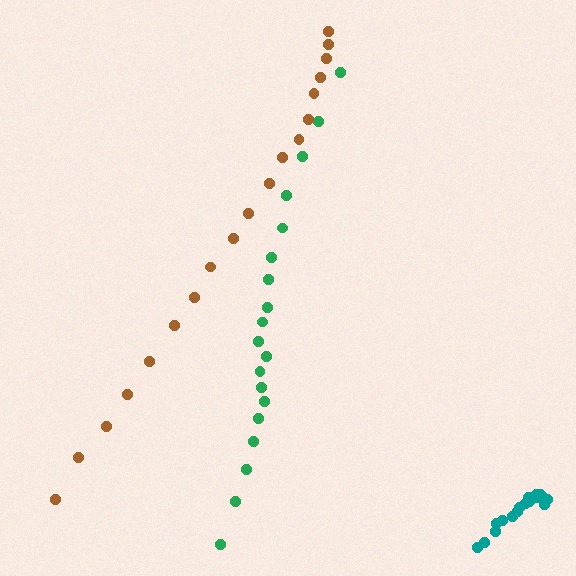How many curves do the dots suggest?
There are 3 distinct paths.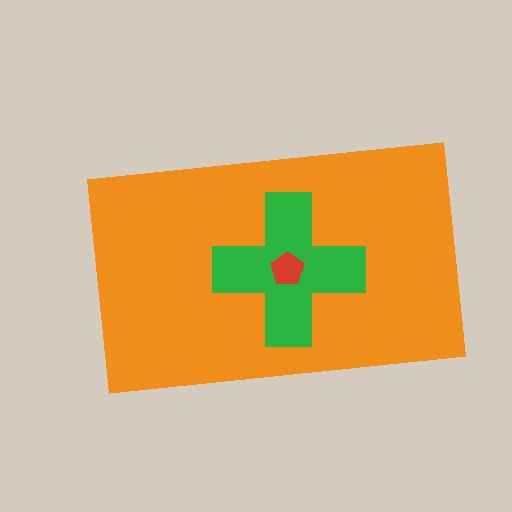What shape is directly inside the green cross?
The red pentagon.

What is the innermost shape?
The red pentagon.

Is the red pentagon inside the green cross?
Yes.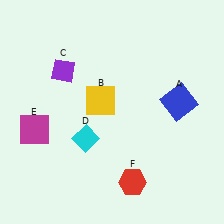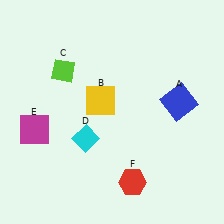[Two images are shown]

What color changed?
The diamond (C) changed from purple in Image 1 to lime in Image 2.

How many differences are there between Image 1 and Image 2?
There is 1 difference between the two images.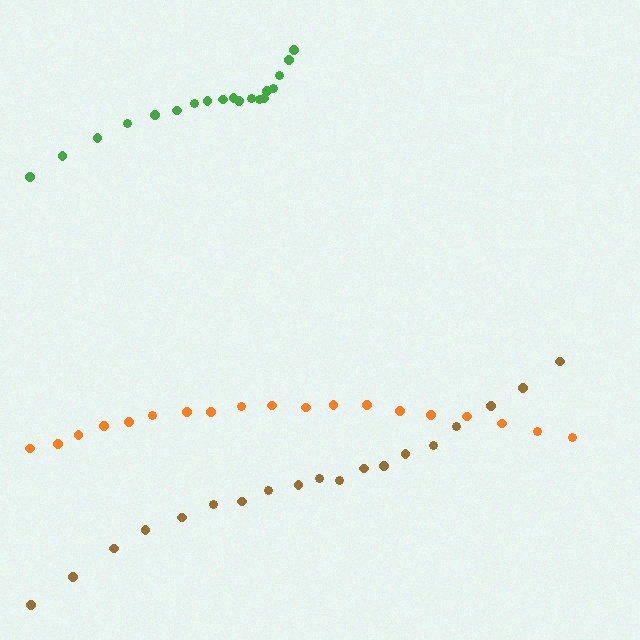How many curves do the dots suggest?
There are 3 distinct paths.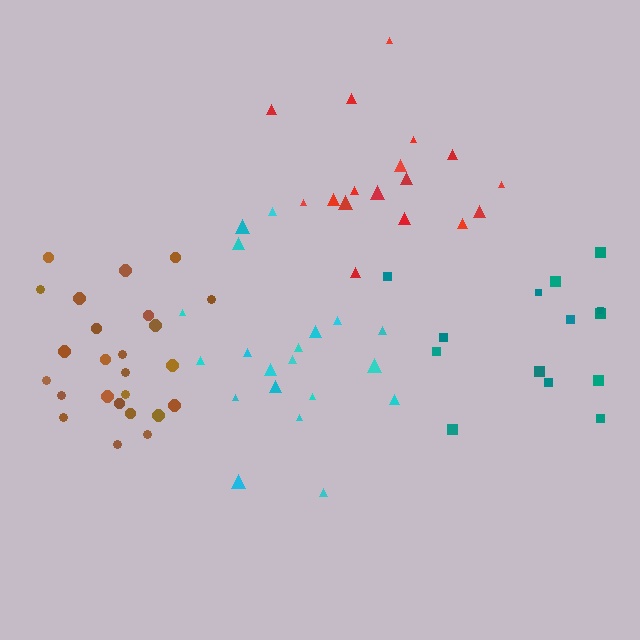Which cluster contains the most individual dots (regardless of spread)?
Brown (25).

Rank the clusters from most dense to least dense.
brown, cyan, red, teal.